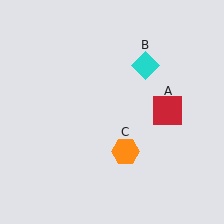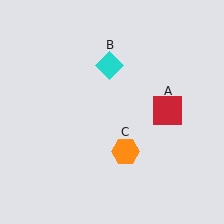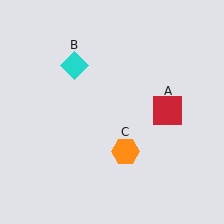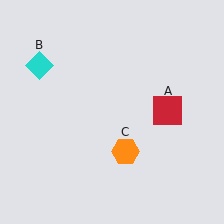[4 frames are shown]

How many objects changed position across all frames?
1 object changed position: cyan diamond (object B).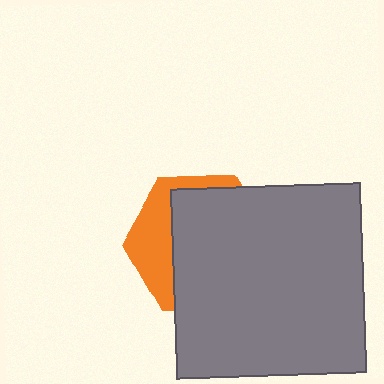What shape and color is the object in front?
The object in front is a gray square.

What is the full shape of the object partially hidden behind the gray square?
The partially hidden object is an orange hexagon.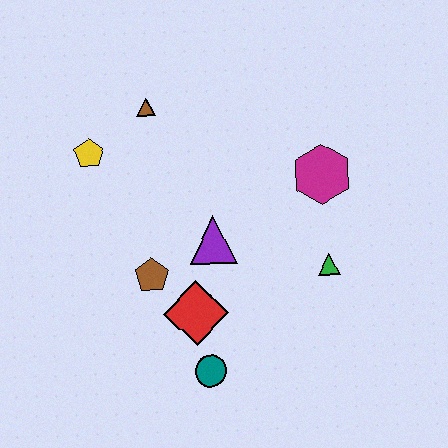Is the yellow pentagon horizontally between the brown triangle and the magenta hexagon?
No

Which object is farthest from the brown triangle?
The teal circle is farthest from the brown triangle.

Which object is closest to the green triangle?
The magenta hexagon is closest to the green triangle.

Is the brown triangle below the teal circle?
No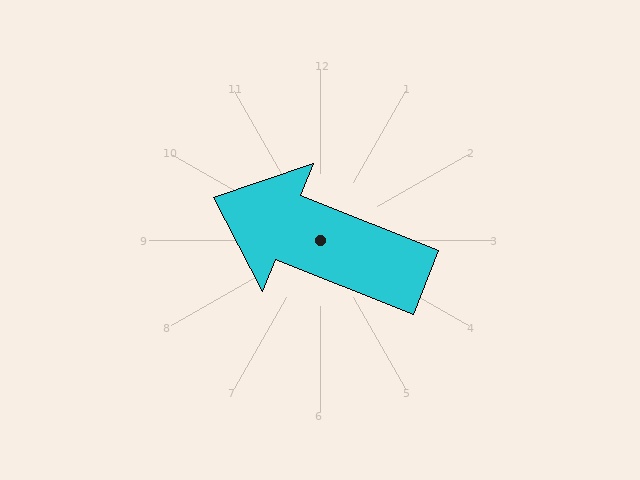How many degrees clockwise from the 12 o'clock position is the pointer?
Approximately 292 degrees.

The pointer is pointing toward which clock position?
Roughly 10 o'clock.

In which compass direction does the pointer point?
West.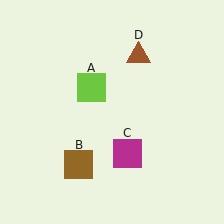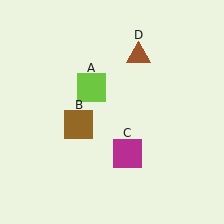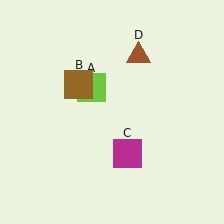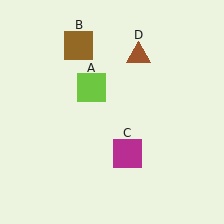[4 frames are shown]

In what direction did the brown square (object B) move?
The brown square (object B) moved up.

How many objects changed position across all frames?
1 object changed position: brown square (object B).